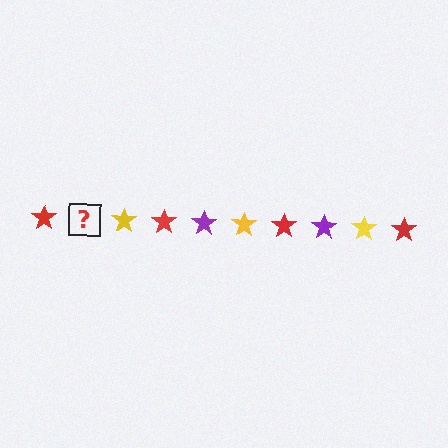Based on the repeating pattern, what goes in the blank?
The blank should be a purple star.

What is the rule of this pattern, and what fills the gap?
The rule is that the pattern cycles through red, purple, yellow stars. The gap should be filled with a purple star.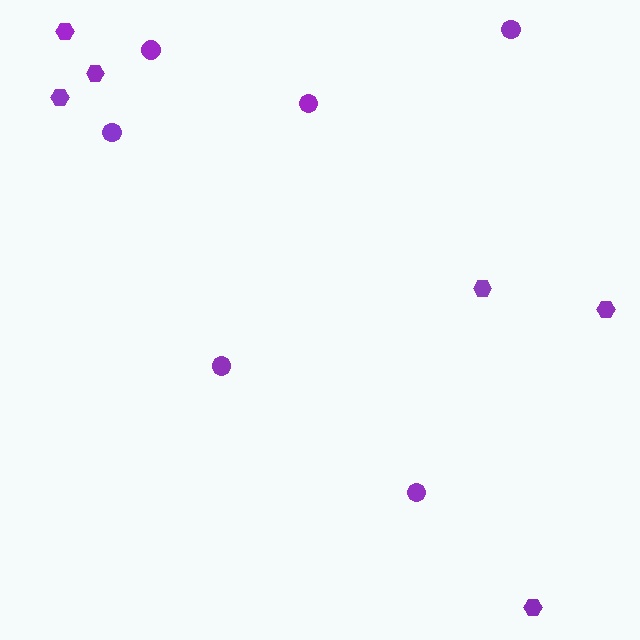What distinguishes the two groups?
There are 2 groups: one group of circles (6) and one group of hexagons (6).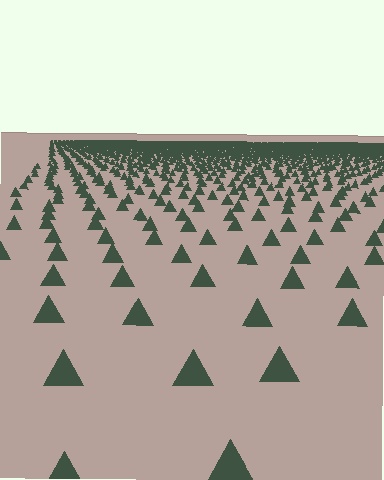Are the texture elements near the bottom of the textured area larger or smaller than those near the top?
Larger. Near the bottom, elements are closer to the viewer and appear at a bigger on-screen size.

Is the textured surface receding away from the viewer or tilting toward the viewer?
The surface is receding away from the viewer. Texture elements get smaller and denser toward the top.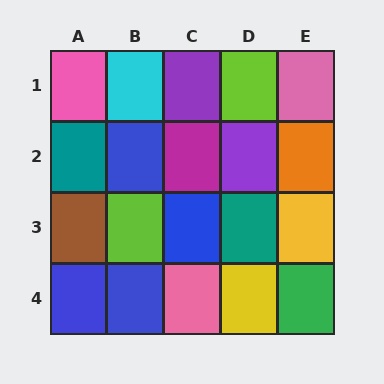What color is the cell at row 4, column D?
Yellow.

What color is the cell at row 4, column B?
Blue.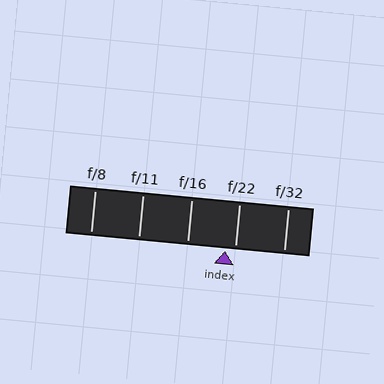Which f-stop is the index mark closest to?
The index mark is closest to f/22.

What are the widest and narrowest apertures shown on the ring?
The widest aperture shown is f/8 and the narrowest is f/32.